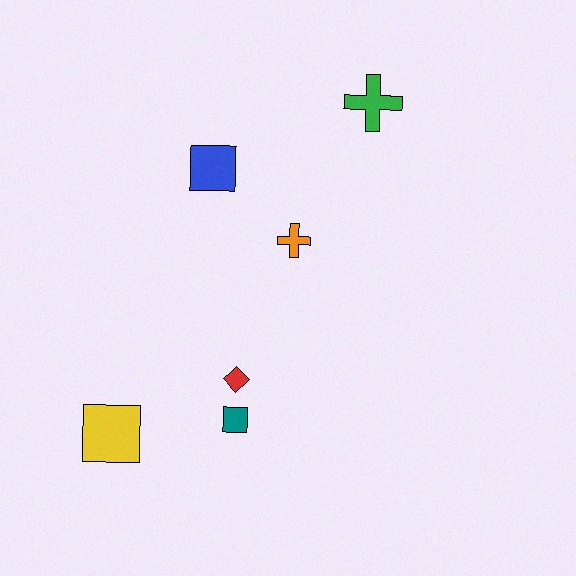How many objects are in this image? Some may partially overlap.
There are 6 objects.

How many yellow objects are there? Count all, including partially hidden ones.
There is 1 yellow object.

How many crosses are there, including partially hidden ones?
There are 2 crosses.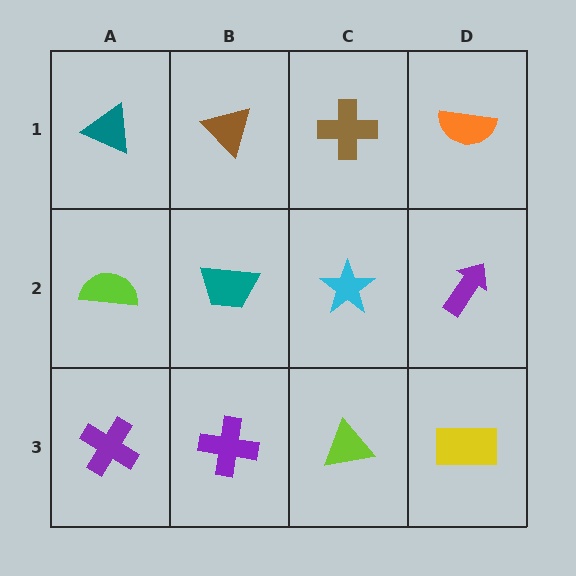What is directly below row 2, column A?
A purple cross.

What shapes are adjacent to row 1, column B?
A teal trapezoid (row 2, column B), a teal triangle (row 1, column A), a brown cross (row 1, column C).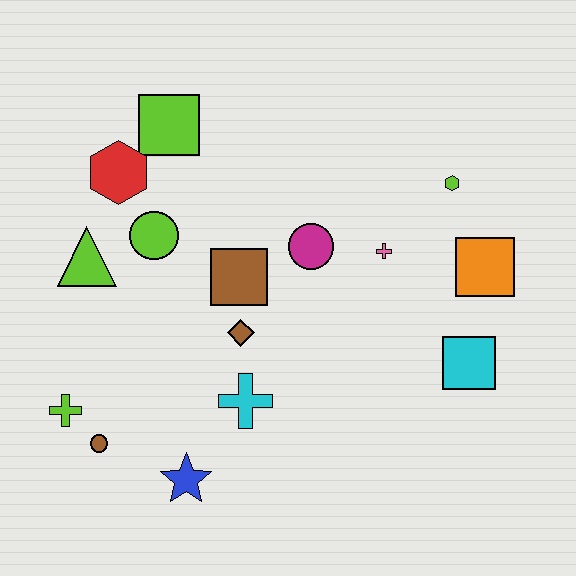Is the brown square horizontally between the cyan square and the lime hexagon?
No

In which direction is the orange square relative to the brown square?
The orange square is to the right of the brown square.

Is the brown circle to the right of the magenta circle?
No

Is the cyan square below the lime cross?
No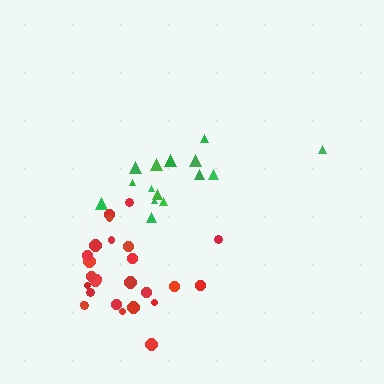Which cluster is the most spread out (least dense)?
Green.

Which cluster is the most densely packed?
Red.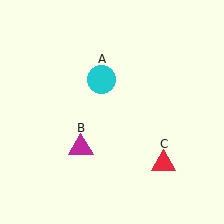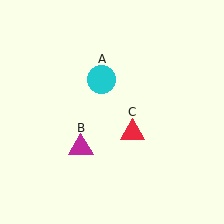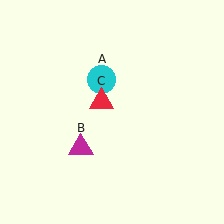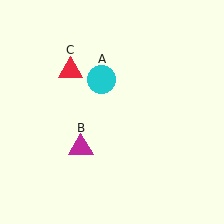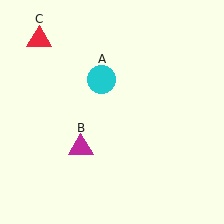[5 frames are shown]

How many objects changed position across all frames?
1 object changed position: red triangle (object C).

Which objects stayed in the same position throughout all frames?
Cyan circle (object A) and magenta triangle (object B) remained stationary.